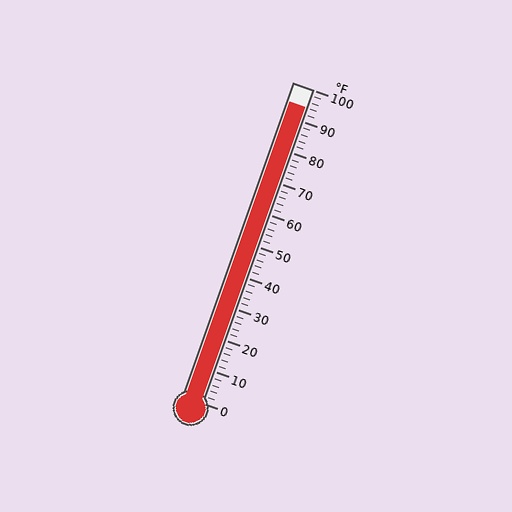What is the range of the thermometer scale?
The thermometer scale ranges from 0°F to 100°F.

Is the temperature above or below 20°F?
The temperature is above 20°F.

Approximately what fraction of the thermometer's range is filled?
The thermometer is filled to approximately 95% of its range.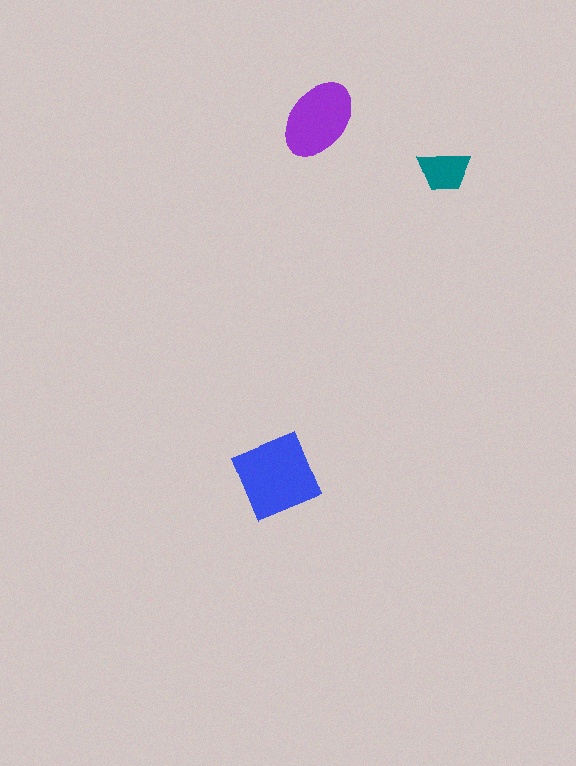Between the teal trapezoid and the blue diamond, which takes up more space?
The blue diamond.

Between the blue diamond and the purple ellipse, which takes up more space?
The blue diamond.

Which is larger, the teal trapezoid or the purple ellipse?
The purple ellipse.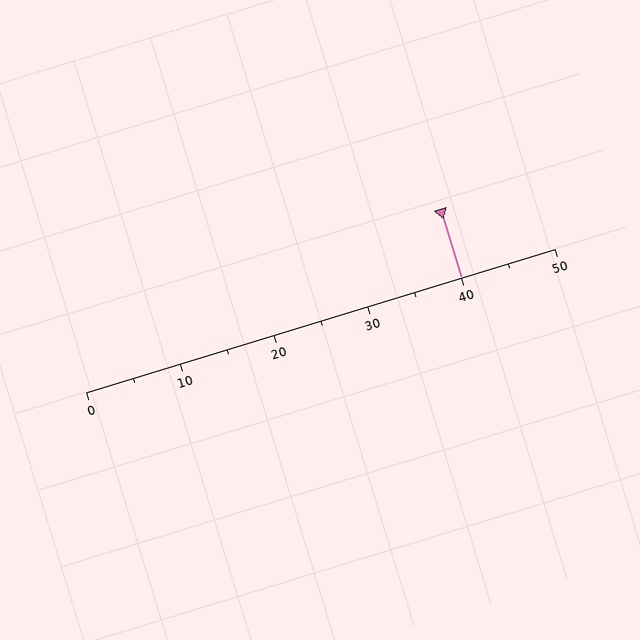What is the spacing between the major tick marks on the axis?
The major ticks are spaced 10 apart.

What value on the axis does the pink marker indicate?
The marker indicates approximately 40.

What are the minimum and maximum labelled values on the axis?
The axis runs from 0 to 50.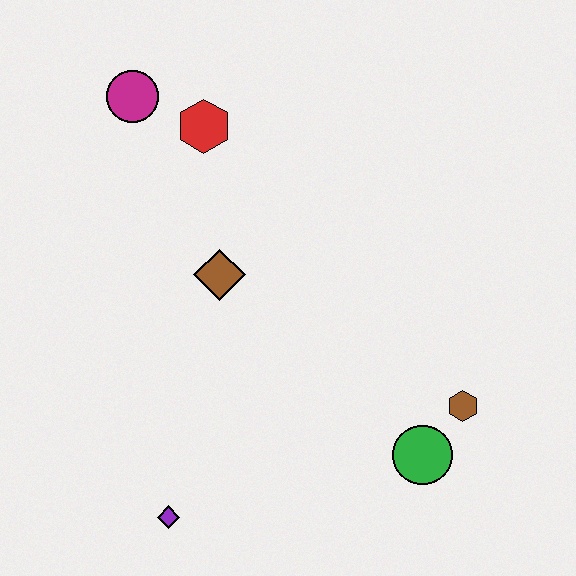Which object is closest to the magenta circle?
The red hexagon is closest to the magenta circle.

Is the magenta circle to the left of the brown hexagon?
Yes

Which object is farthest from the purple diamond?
The magenta circle is farthest from the purple diamond.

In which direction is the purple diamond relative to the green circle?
The purple diamond is to the left of the green circle.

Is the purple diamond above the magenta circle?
No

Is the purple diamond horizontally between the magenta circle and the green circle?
Yes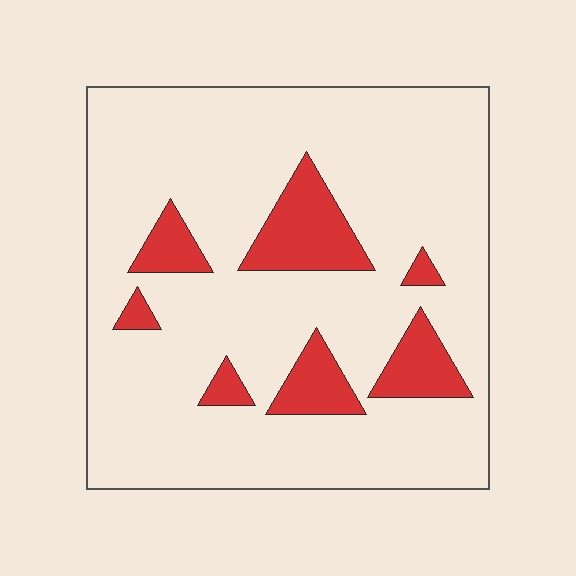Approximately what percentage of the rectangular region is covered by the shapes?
Approximately 15%.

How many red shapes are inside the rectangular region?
7.